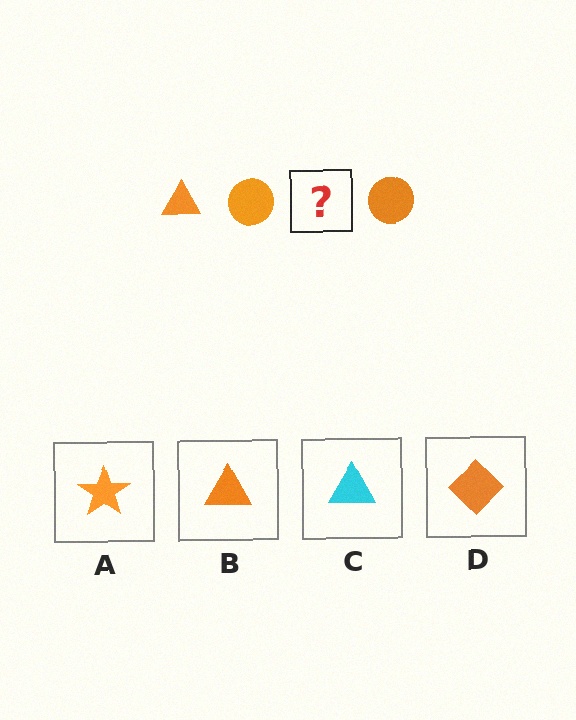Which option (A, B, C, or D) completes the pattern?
B.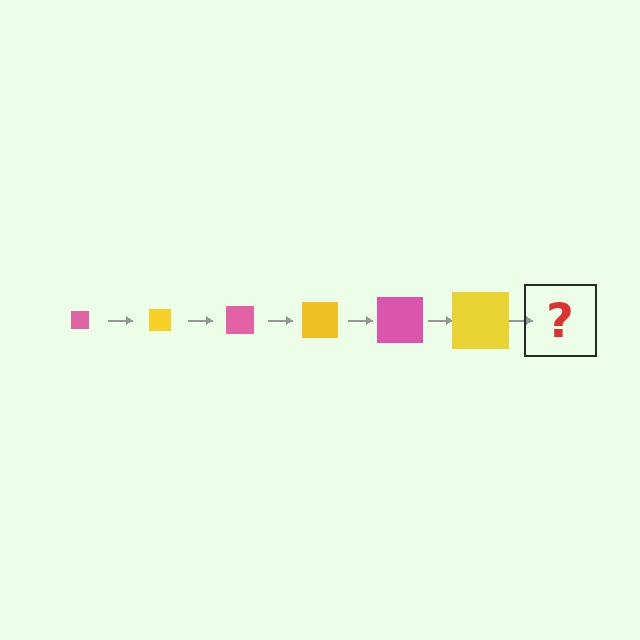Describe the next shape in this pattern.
It should be a pink square, larger than the previous one.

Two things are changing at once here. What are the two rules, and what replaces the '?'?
The two rules are that the square grows larger each step and the color cycles through pink and yellow. The '?' should be a pink square, larger than the previous one.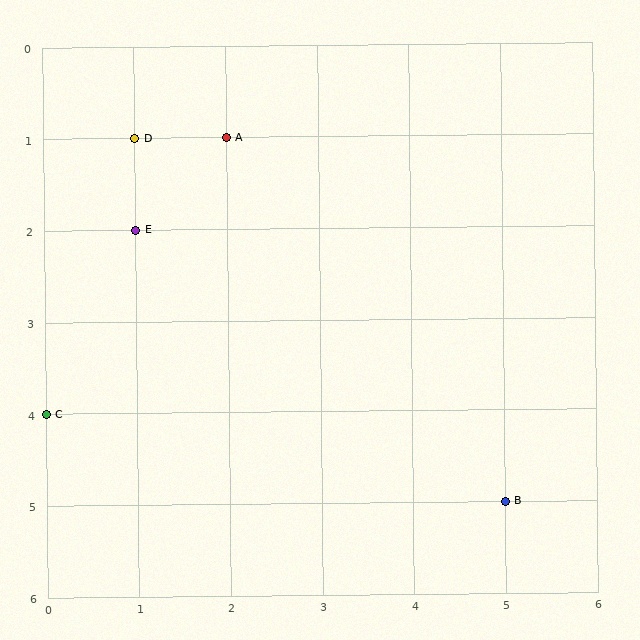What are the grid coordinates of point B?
Point B is at grid coordinates (5, 5).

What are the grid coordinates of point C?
Point C is at grid coordinates (0, 4).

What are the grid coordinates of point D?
Point D is at grid coordinates (1, 1).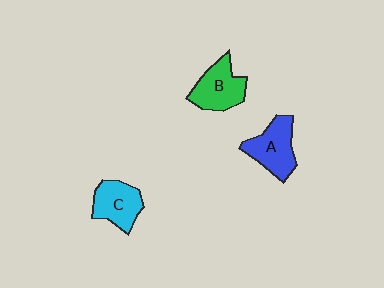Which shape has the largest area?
Shape A (blue).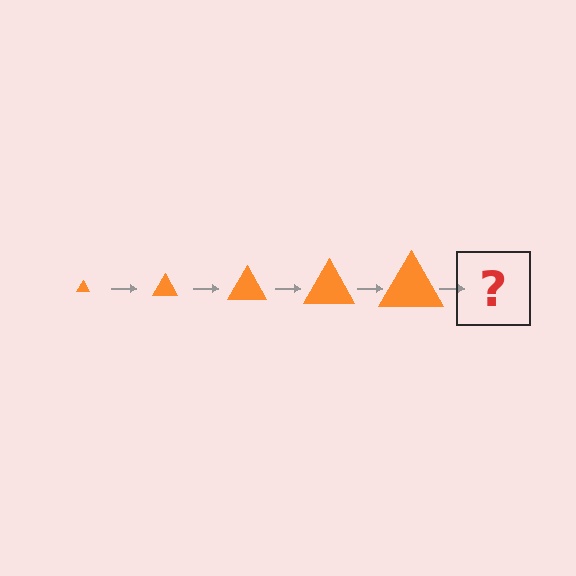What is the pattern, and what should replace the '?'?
The pattern is that the triangle gets progressively larger each step. The '?' should be an orange triangle, larger than the previous one.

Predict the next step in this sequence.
The next step is an orange triangle, larger than the previous one.